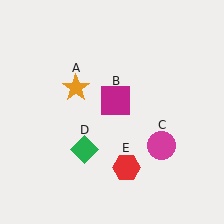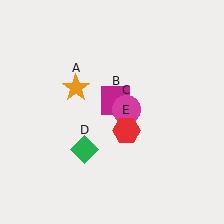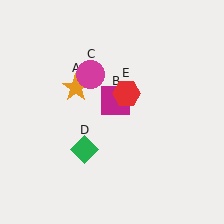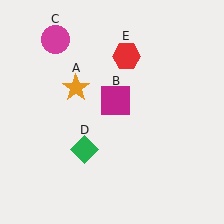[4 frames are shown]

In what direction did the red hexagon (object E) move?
The red hexagon (object E) moved up.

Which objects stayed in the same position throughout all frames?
Orange star (object A) and magenta square (object B) and green diamond (object D) remained stationary.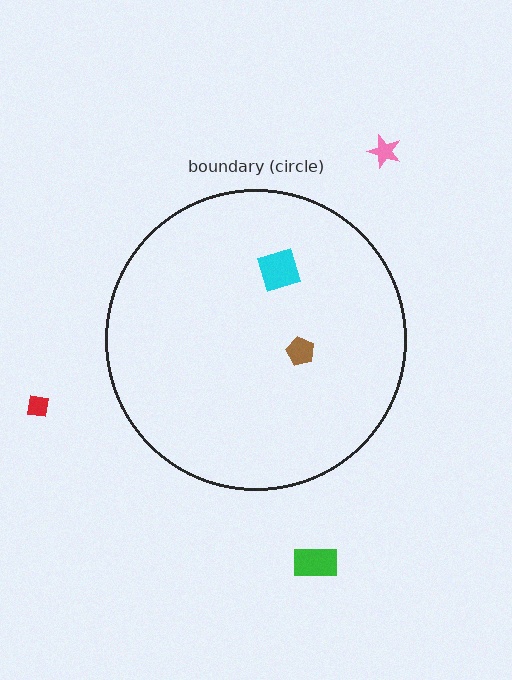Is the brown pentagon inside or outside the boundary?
Inside.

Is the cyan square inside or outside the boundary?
Inside.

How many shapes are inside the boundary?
2 inside, 3 outside.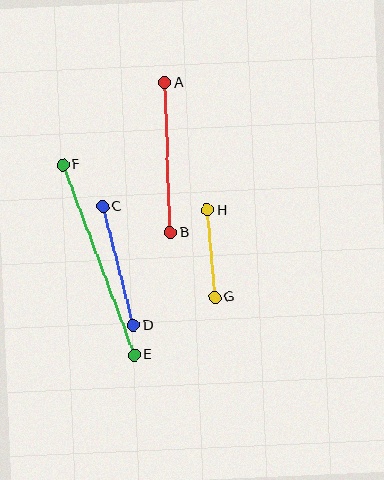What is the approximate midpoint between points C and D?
The midpoint is at approximately (118, 266) pixels.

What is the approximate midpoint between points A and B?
The midpoint is at approximately (168, 158) pixels.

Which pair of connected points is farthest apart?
Points E and F are farthest apart.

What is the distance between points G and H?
The distance is approximately 87 pixels.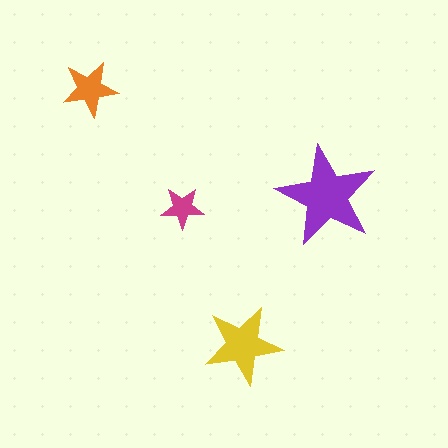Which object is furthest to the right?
The purple star is rightmost.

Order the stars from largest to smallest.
the purple one, the yellow one, the orange one, the magenta one.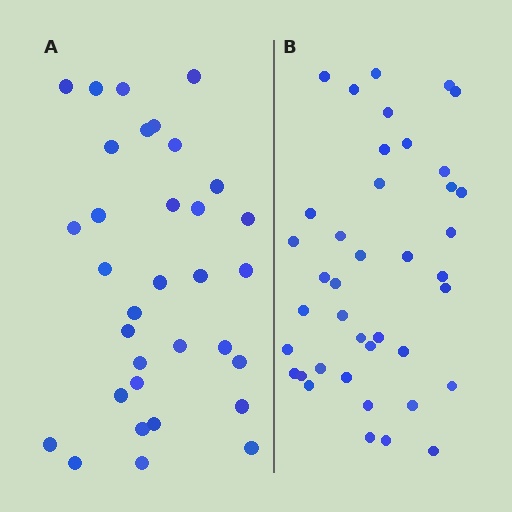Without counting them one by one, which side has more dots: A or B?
Region B (the right region) has more dots.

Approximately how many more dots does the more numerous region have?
Region B has roughly 8 or so more dots than region A.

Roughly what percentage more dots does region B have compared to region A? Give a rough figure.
About 20% more.